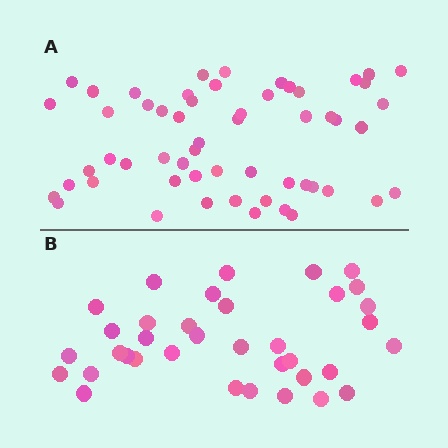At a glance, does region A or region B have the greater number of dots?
Region A (the top region) has more dots.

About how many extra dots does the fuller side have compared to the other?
Region A has approximately 20 more dots than region B.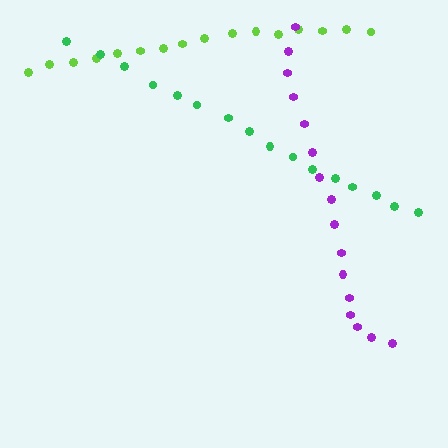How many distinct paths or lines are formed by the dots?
There are 3 distinct paths.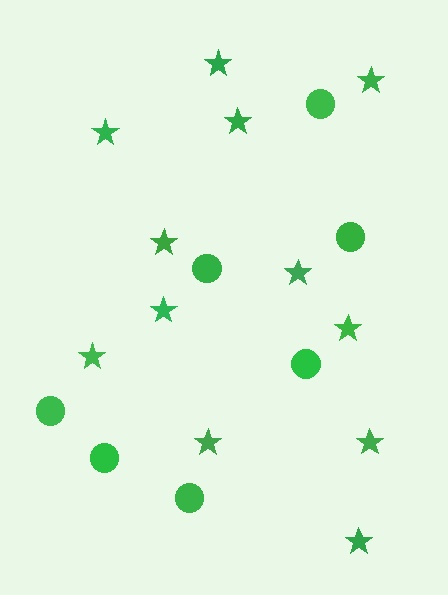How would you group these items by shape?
There are 2 groups: one group of circles (7) and one group of stars (12).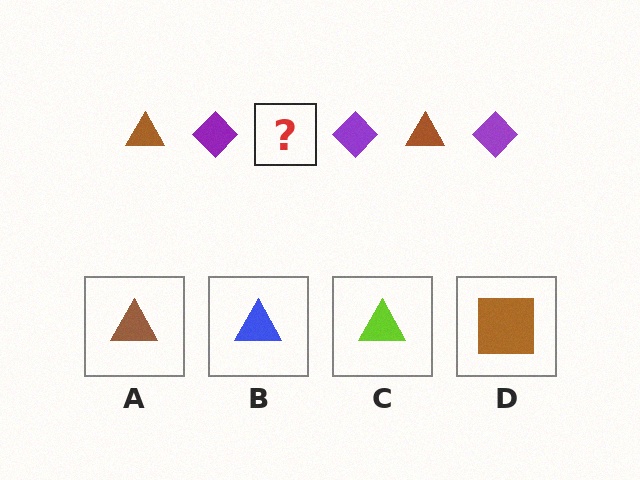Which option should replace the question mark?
Option A.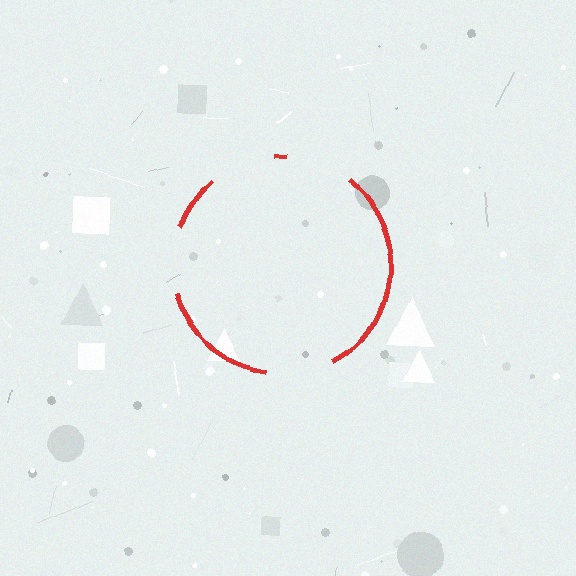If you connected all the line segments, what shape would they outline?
They would outline a circle.